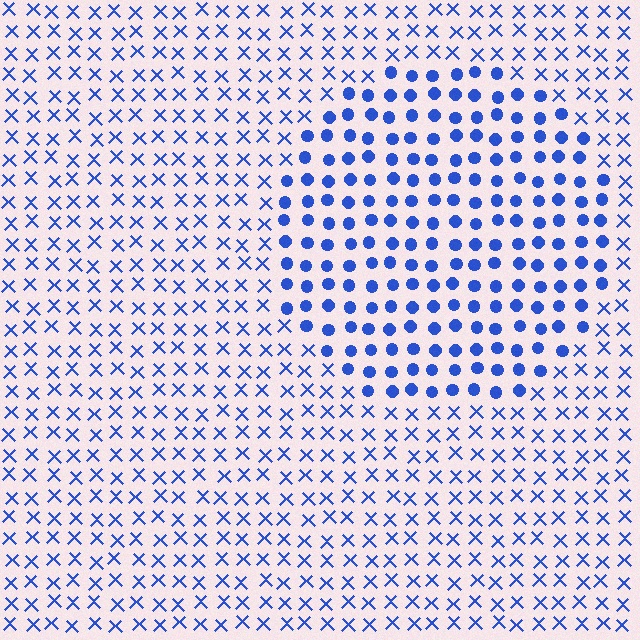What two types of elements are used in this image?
The image uses circles inside the circle region and X marks outside it.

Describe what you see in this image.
The image is filled with small blue elements arranged in a uniform grid. A circle-shaped region contains circles, while the surrounding area contains X marks. The boundary is defined purely by the change in element shape.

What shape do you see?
I see a circle.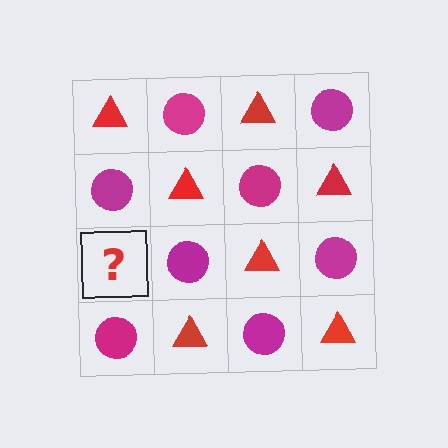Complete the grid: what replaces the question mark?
The question mark should be replaced with a red triangle.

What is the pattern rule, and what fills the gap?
The rule is that it alternates red triangle and magenta circle in a checkerboard pattern. The gap should be filled with a red triangle.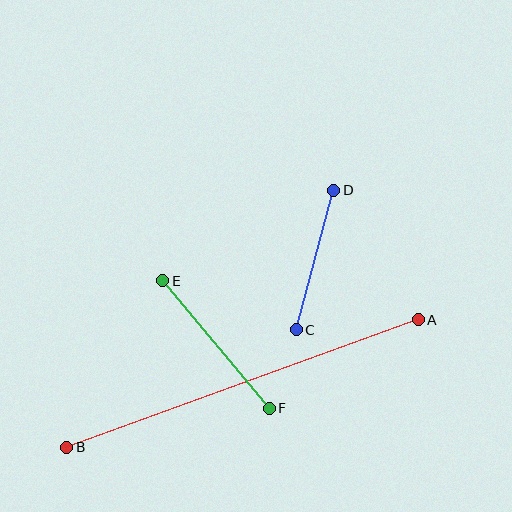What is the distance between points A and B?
The distance is approximately 374 pixels.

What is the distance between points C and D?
The distance is approximately 145 pixels.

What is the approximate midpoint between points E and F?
The midpoint is at approximately (216, 344) pixels.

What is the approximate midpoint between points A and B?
The midpoint is at approximately (243, 384) pixels.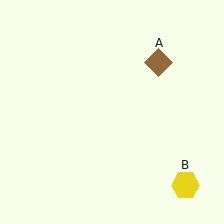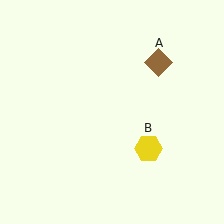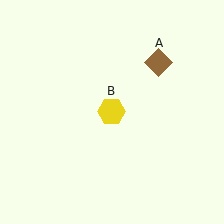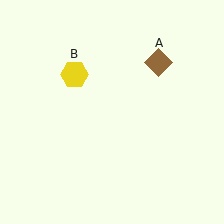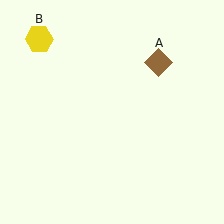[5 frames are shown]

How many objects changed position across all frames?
1 object changed position: yellow hexagon (object B).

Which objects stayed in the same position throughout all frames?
Brown diamond (object A) remained stationary.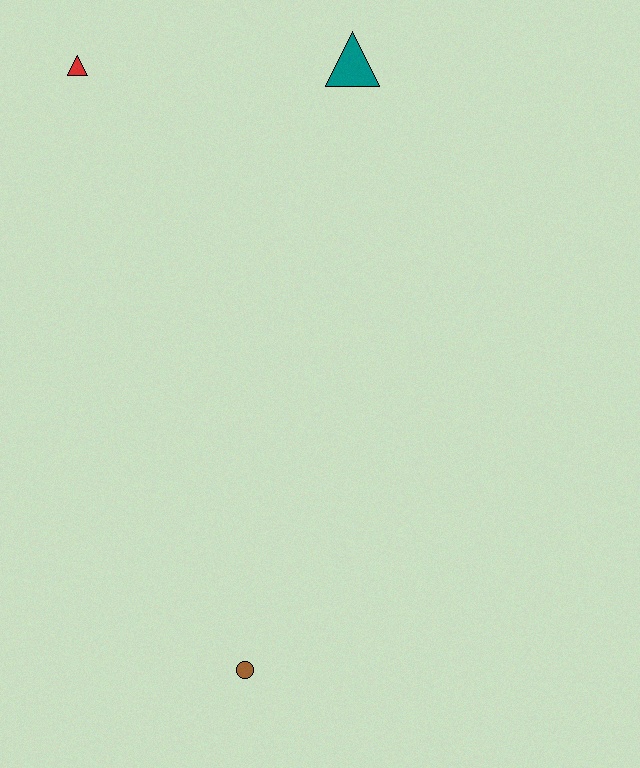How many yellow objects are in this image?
There are no yellow objects.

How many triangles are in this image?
There are 2 triangles.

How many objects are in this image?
There are 3 objects.